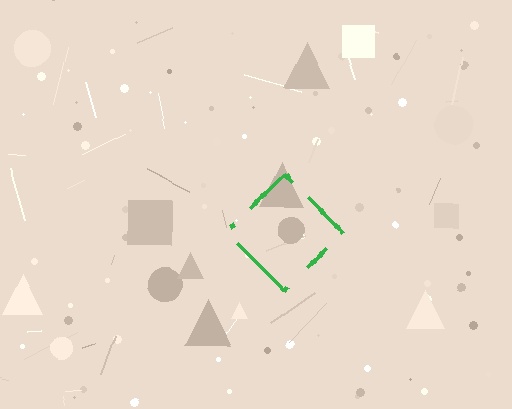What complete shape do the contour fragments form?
The contour fragments form a diamond.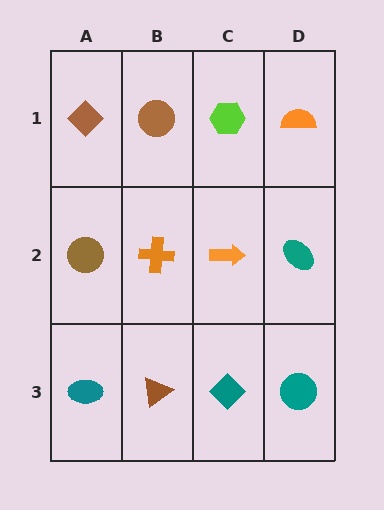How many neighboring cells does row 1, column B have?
3.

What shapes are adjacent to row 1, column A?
A brown circle (row 2, column A), a brown circle (row 1, column B).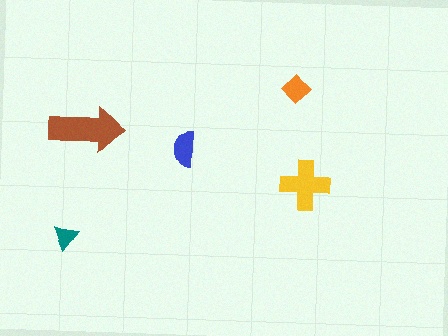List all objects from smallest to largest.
The teal triangle, the orange diamond, the blue semicircle, the yellow cross, the brown arrow.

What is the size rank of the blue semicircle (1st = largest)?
3rd.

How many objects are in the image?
There are 5 objects in the image.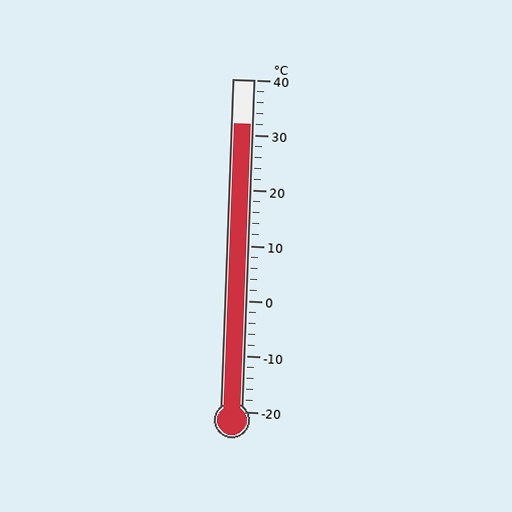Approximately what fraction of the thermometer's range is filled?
The thermometer is filled to approximately 85% of its range.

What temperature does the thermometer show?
The thermometer shows approximately 32°C.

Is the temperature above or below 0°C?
The temperature is above 0°C.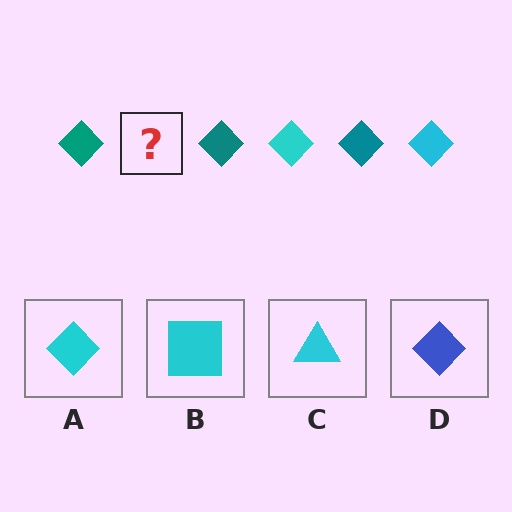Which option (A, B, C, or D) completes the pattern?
A.